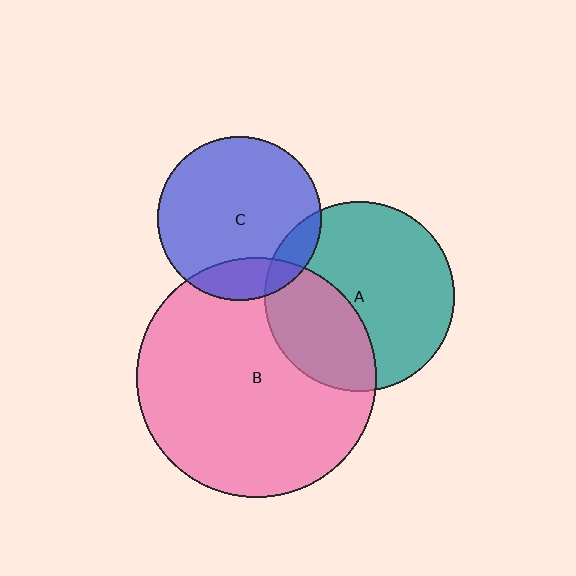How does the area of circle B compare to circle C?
Approximately 2.1 times.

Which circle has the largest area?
Circle B (pink).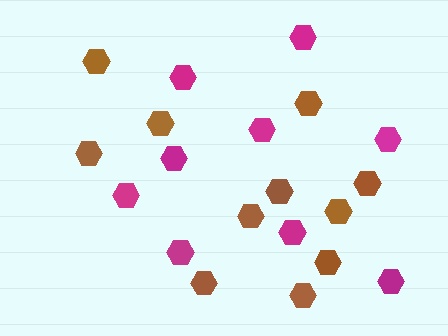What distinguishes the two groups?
There are 2 groups: one group of magenta hexagons (9) and one group of brown hexagons (11).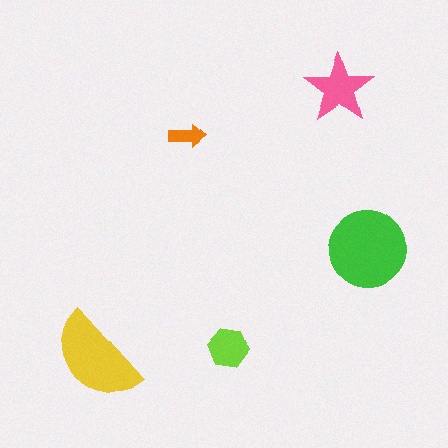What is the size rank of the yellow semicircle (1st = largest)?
2nd.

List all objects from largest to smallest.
The green circle, the yellow semicircle, the pink star, the lime hexagon, the orange arrow.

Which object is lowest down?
The yellow semicircle is bottommost.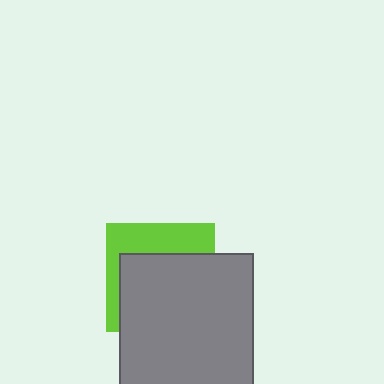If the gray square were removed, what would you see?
You would see the complete lime square.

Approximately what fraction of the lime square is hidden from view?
Roughly 63% of the lime square is hidden behind the gray square.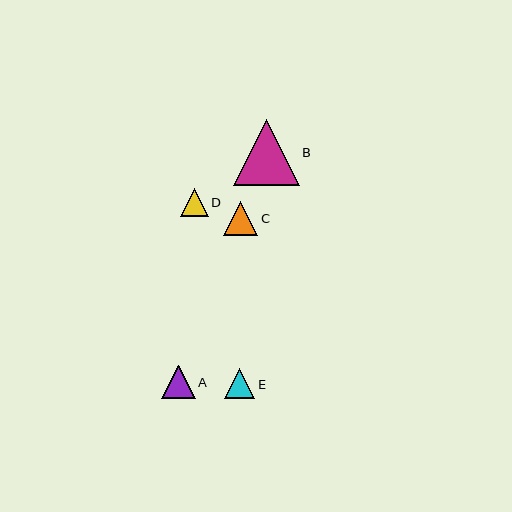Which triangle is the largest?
Triangle B is the largest with a size of approximately 66 pixels.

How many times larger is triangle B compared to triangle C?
Triangle B is approximately 1.9 times the size of triangle C.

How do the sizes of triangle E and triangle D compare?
Triangle E and triangle D are approximately the same size.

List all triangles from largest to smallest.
From largest to smallest: B, C, A, E, D.